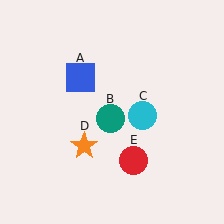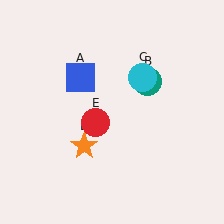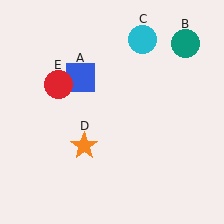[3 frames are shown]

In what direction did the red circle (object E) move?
The red circle (object E) moved up and to the left.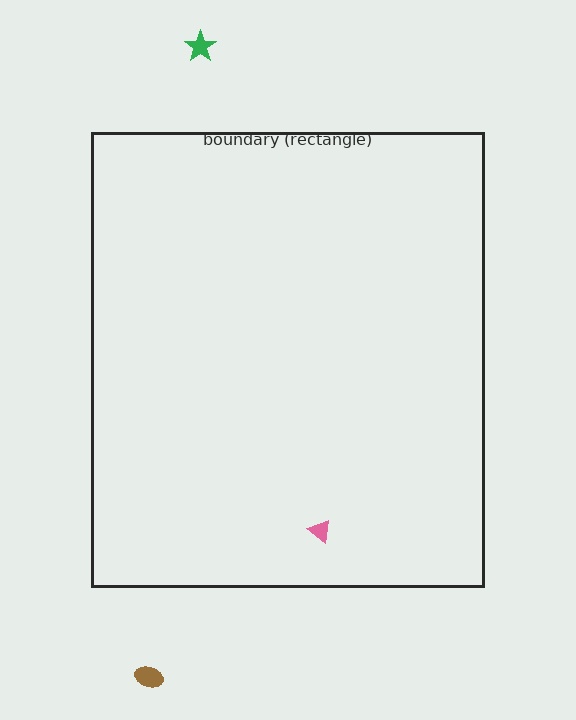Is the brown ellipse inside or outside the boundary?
Outside.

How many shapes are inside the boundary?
1 inside, 2 outside.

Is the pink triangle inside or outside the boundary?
Inside.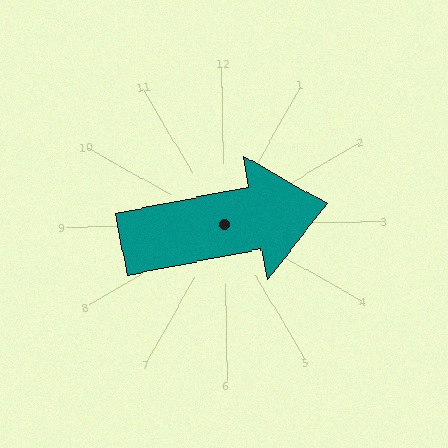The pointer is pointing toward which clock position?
Roughly 3 o'clock.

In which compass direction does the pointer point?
East.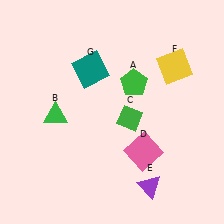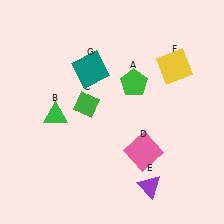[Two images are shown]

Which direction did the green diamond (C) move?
The green diamond (C) moved left.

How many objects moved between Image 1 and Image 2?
1 object moved between the two images.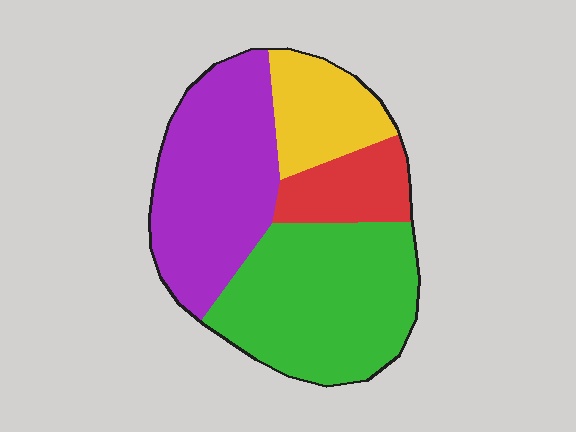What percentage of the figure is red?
Red covers 12% of the figure.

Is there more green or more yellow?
Green.